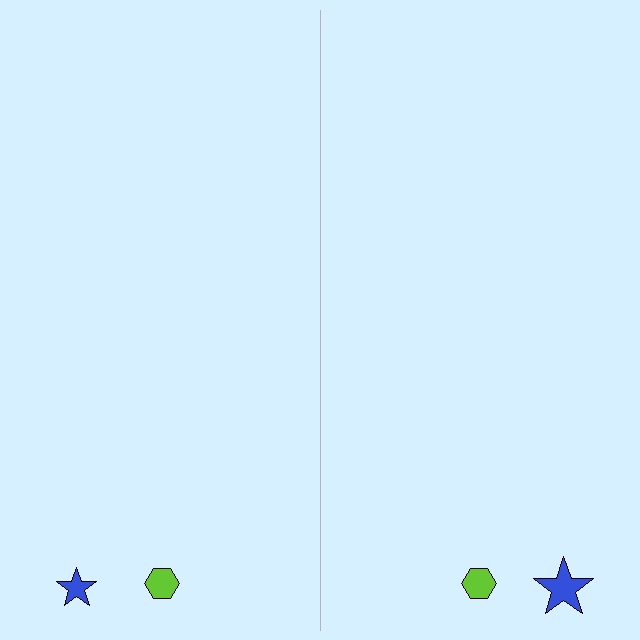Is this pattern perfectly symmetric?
No, the pattern is not perfectly symmetric. The blue star on the right side has a different size than its mirror counterpart.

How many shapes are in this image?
There are 4 shapes in this image.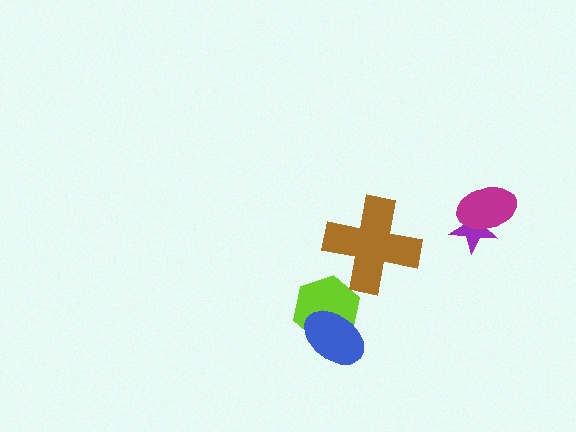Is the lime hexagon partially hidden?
Yes, it is partially covered by another shape.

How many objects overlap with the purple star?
1 object overlaps with the purple star.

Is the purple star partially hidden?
Yes, it is partially covered by another shape.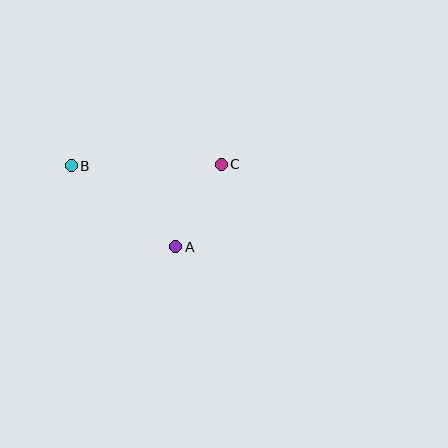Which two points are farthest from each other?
Points B and C are farthest from each other.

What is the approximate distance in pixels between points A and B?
The distance between A and B is approximately 132 pixels.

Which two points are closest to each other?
Points A and C are closest to each other.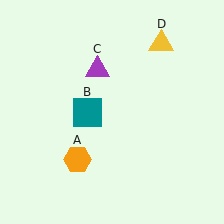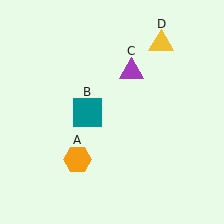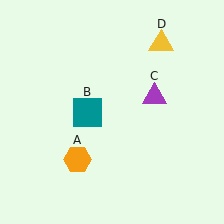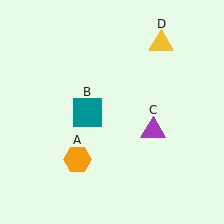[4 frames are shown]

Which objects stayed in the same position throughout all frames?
Orange hexagon (object A) and teal square (object B) and yellow triangle (object D) remained stationary.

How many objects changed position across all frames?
1 object changed position: purple triangle (object C).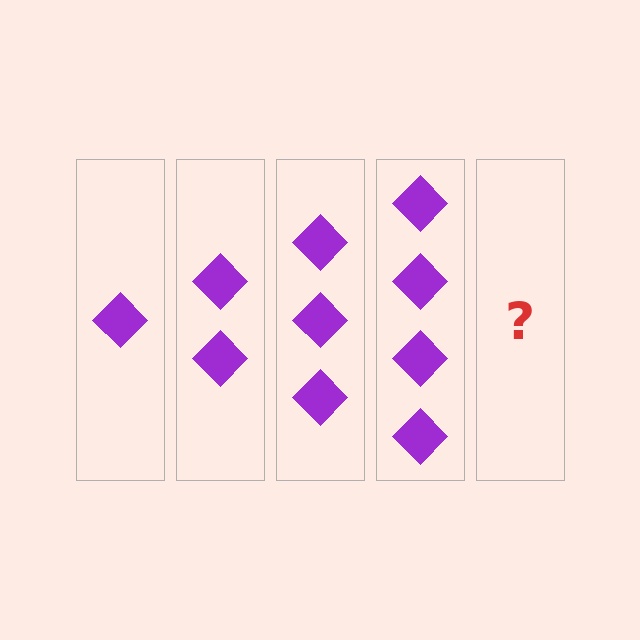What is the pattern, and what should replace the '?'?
The pattern is that each step adds one more diamond. The '?' should be 5 diamonds.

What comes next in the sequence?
The next element should be 5 diamonds.